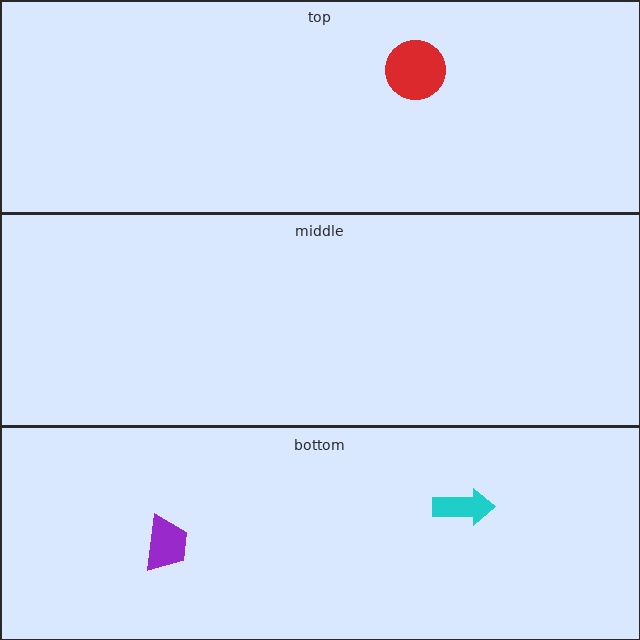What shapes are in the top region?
The red circle.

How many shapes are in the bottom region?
2.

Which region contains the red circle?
The top region.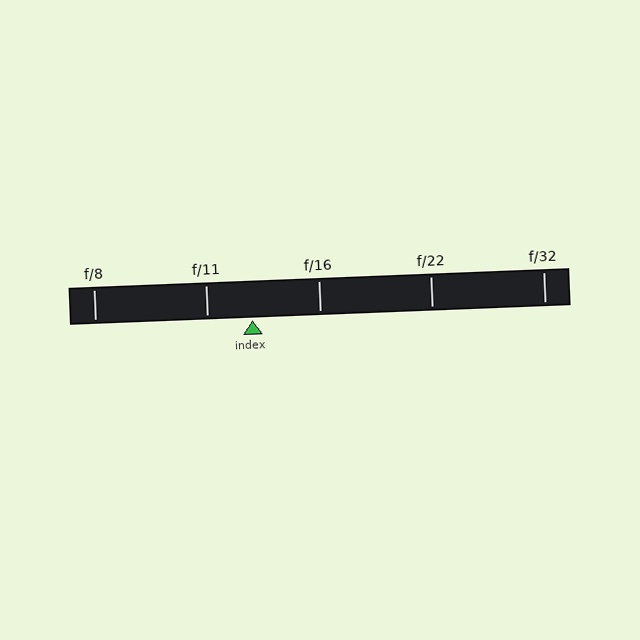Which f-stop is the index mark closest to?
The index mark is closest to f/11.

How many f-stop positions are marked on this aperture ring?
There are 5 f-stop positions marked.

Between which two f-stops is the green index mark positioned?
The index mark is between f/11 and f/16.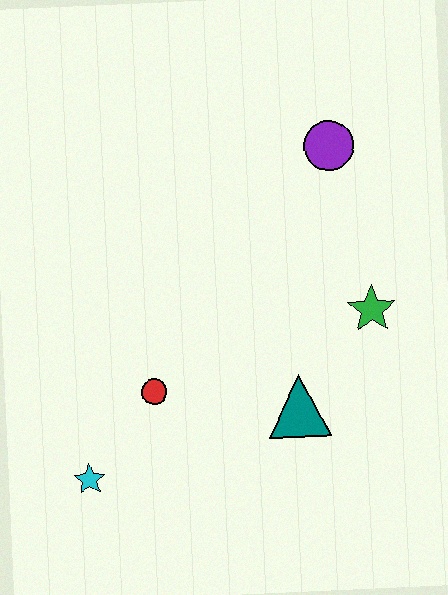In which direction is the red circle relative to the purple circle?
The red circle is below the purple circle.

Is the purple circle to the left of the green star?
Yes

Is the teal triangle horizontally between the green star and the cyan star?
Yes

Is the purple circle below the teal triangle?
No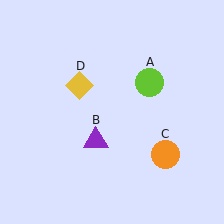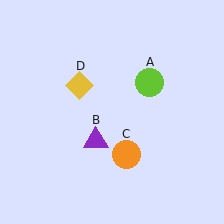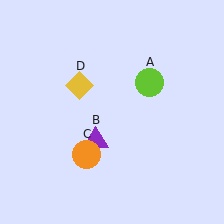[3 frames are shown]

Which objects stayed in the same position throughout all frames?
Lime circle (object A) and purple triangle (object B) and yellow diamond (object D) remained stationary.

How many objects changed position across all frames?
1 object changed position: orange circle (object C).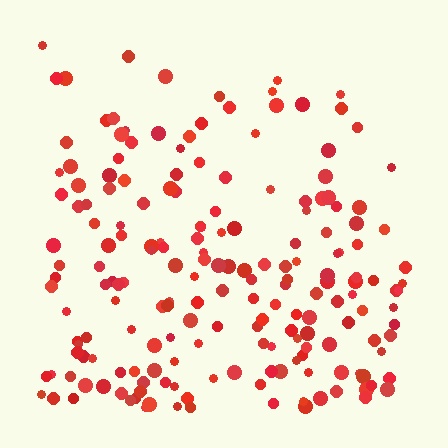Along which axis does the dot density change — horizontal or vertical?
Vertical.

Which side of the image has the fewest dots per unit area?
The top.